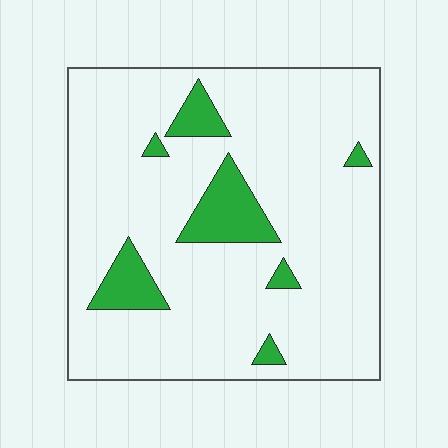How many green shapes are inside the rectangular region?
7.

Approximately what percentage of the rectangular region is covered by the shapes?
Approximately 10%.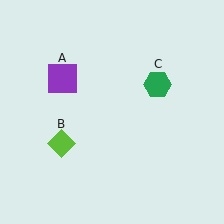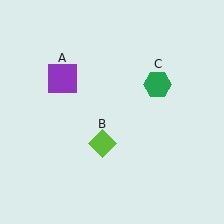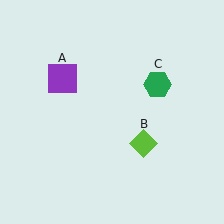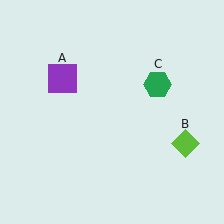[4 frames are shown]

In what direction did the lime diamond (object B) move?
The lime diamond (object B) moved right.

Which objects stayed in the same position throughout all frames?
Purple square (object A) and green hexagon (object C) remained stationary.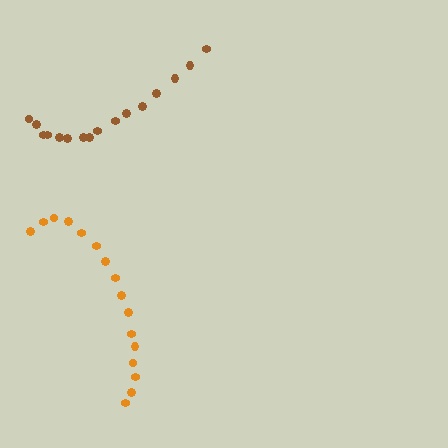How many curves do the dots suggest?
There are 2 distinct paths.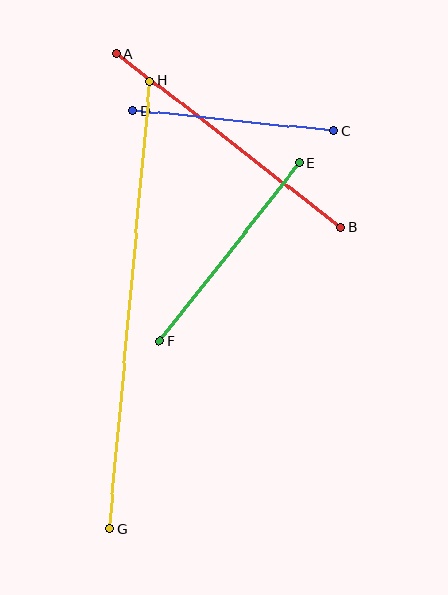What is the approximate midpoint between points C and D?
The midpoint is at approximately (233, 121) pixels.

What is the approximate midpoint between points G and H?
The midpoint is at approximately (130, 305) pixels.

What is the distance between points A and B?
The distance is approximately 284 pixels.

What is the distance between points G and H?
The distance is approximately 449 pixels.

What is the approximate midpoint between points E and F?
The midpoint is at approximately (230, 252) pixels.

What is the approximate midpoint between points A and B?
The midpoint is at approximately (229, 140) pixels.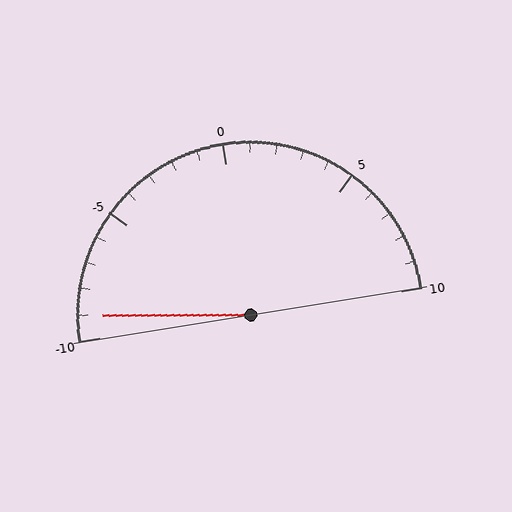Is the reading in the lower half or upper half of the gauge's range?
The reading is in the lower half of the range (-10 to 10).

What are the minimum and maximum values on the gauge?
The gauge ranges from -10 to 10.